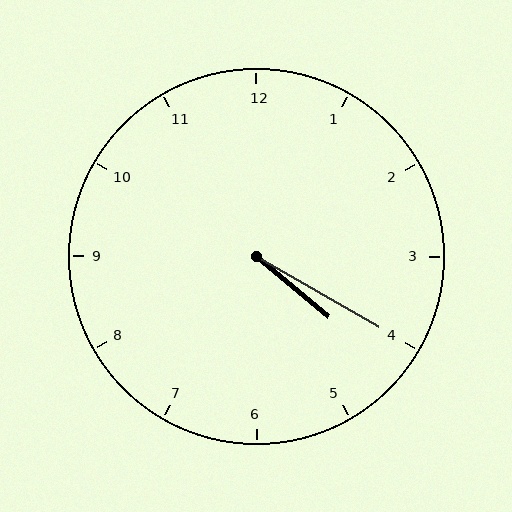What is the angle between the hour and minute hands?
Approximately 10 degrees.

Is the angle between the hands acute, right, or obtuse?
It is acute.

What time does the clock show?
4:20.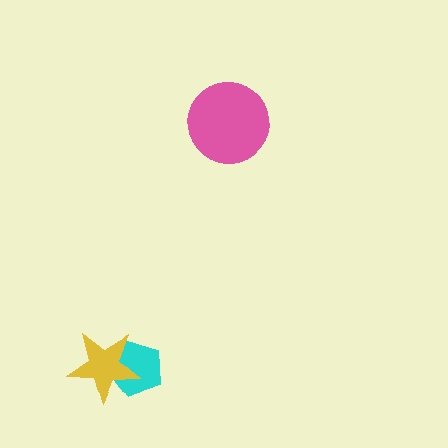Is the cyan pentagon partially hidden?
Yes, it is partially covered by another shape.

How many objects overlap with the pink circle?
0 objects overlap with the pink circle.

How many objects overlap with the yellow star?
1 object overlaps with the yellow star.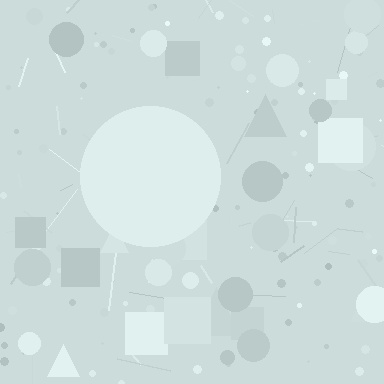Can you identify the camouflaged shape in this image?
The camouflaged shape is a circle.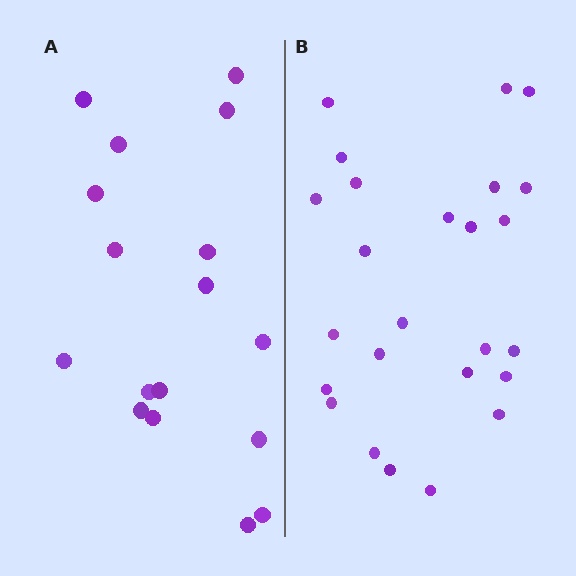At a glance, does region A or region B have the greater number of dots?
Region B (the right region) has more dots.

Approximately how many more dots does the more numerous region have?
Region B has roughly 8 or so more dots than region A.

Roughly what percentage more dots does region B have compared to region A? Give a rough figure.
About 45% more.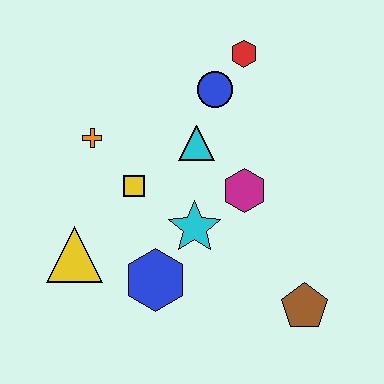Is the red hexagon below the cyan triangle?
No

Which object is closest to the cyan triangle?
The blue circle is closest to the cyan triangle.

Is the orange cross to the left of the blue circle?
Yes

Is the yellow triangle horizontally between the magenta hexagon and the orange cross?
No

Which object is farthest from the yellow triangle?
The red hexagon is farthest from the yellow triangle.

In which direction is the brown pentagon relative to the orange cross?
The brown pentagon is to the right of the orange cross.